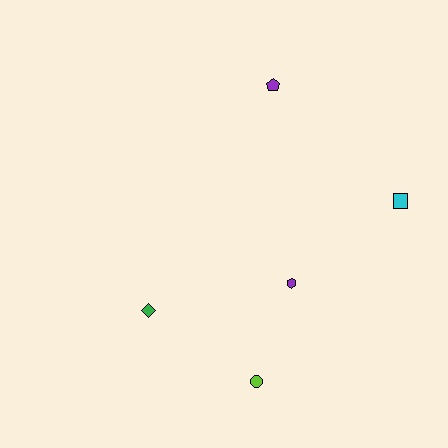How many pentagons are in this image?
There is 1 pentagon.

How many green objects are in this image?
There is 1 green object.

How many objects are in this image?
There are 5 objects.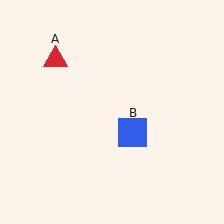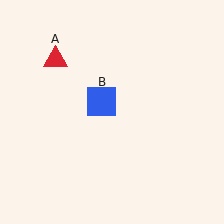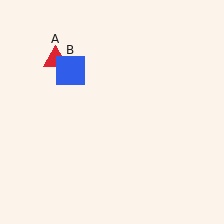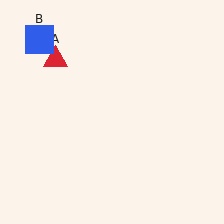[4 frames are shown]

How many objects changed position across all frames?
1 object changed position: blue square (object B).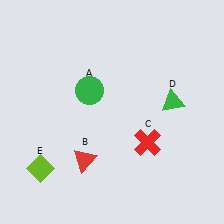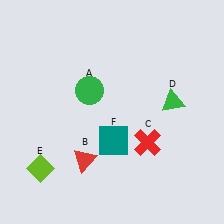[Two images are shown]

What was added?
A teal square (F) was added in Image 2.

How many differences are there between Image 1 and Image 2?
There is 1 difference between the two images.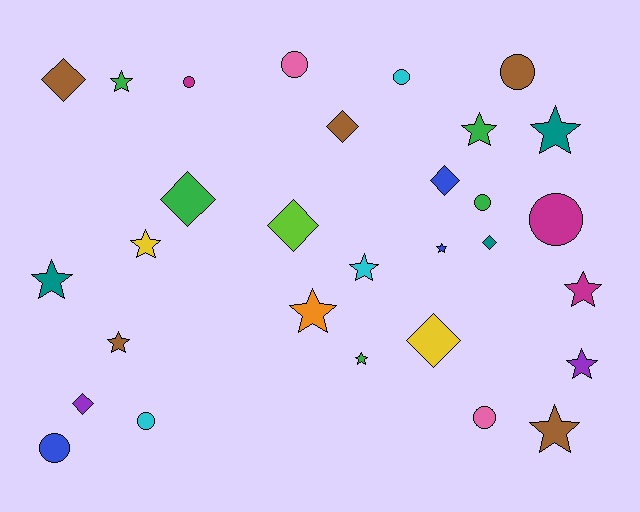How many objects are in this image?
There are 30 objects.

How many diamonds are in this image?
There are 8 diamonds.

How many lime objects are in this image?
There is 1 lime object.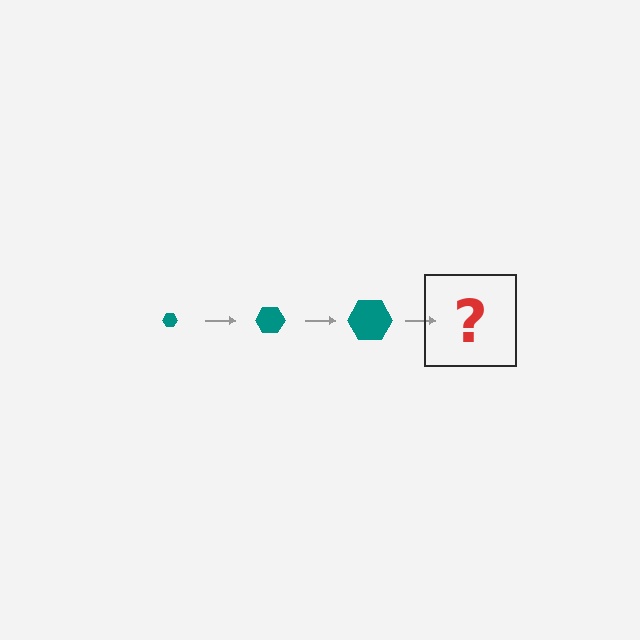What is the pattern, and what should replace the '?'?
The pattern is that the hexagon gets progressively larger each step. The '?' should be a teal hexagon, larger than the previous one.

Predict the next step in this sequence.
The next step is a teal hexagon, larger than the previous one.